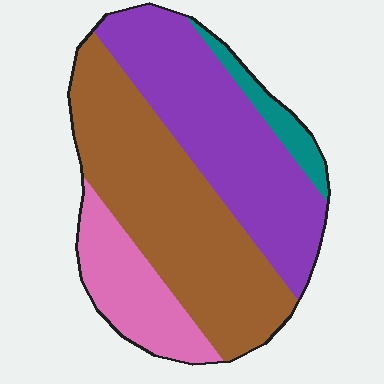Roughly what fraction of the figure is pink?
Pink takes up about one sixth (1/6) of the figure.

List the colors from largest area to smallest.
From largest to smallest: brown, purple, pink, teal.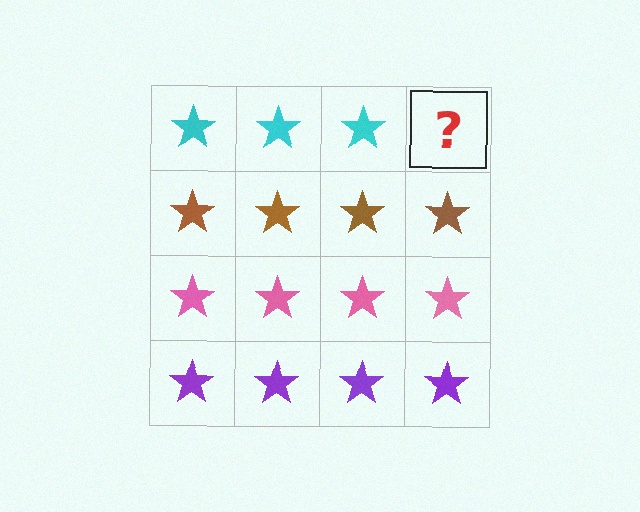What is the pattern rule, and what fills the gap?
The rule is that each row has a consistent color. The gap should be filled with a cyan star.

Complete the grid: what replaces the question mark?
The question mark should be replaced with a cyan star.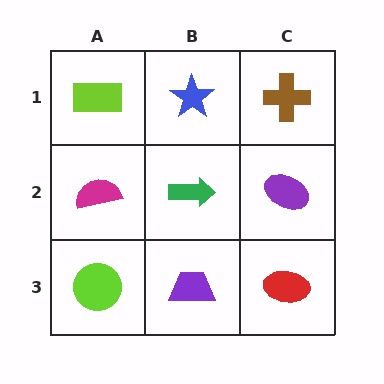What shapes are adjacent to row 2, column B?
A blue star (row 1, column B), a purple trapezoid (row 3, column B), a magenta semicircle (row 2, column A), a purple ellipse (row 2, column C).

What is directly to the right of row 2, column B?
A purple ellipse.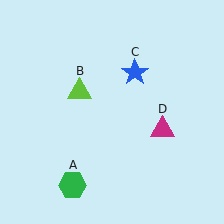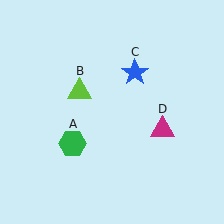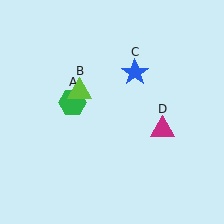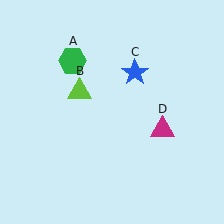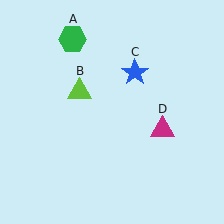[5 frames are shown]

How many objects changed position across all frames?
1 object changed position: green hexagon (object A).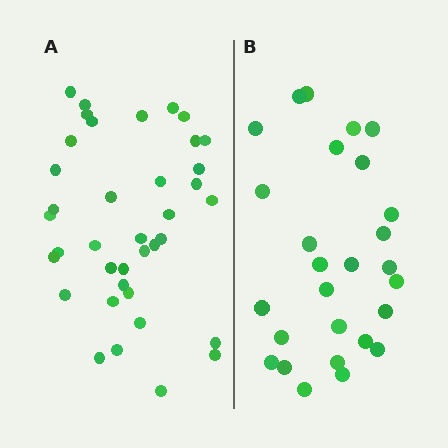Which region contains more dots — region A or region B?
Region A (the left region) has more dots.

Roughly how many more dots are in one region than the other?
Region A has roughly 12 or so more dots than region B.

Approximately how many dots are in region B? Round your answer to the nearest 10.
About 30 dots. (The exact count is 27, which rounds to 30.)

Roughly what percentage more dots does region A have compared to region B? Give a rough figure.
About 40% more.